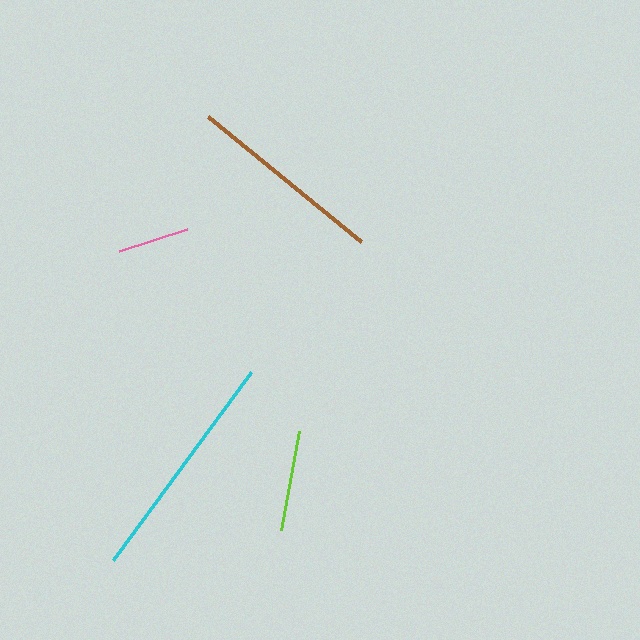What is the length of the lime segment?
The lime segment is approximately 101 pixels long.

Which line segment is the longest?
The cyan line is the longest at approximately 233 pixels.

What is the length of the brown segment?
The brown segment is approximately 198 pixels long.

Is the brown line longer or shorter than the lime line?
The brown line is longer than the lime line.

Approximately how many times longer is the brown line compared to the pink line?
The brown line is approximately 2.8 times the length of the pink line.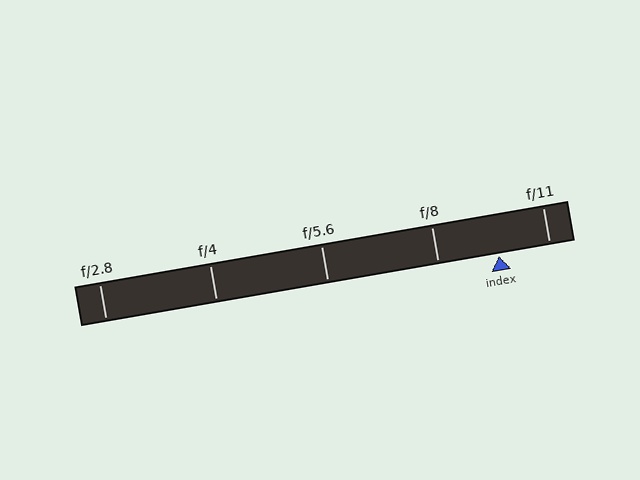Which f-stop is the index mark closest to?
The index mark is closest to f/11.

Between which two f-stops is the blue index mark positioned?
The index mark is between f/8 and f/11.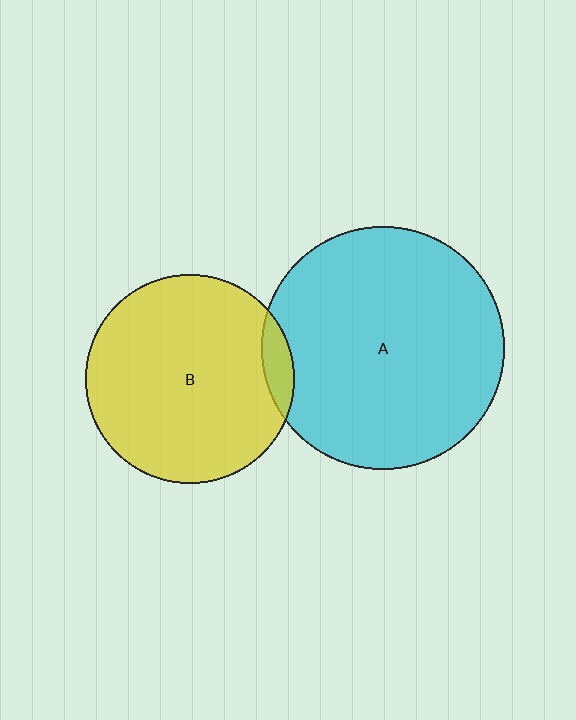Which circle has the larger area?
Circle A (cyan).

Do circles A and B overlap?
Yes.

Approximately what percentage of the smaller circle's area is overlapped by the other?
Approximately 5%.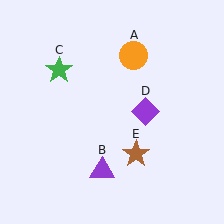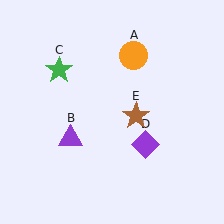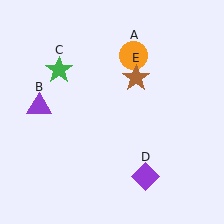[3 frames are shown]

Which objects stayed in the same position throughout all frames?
Orange circle (object A) and green star (object C) remained stationary.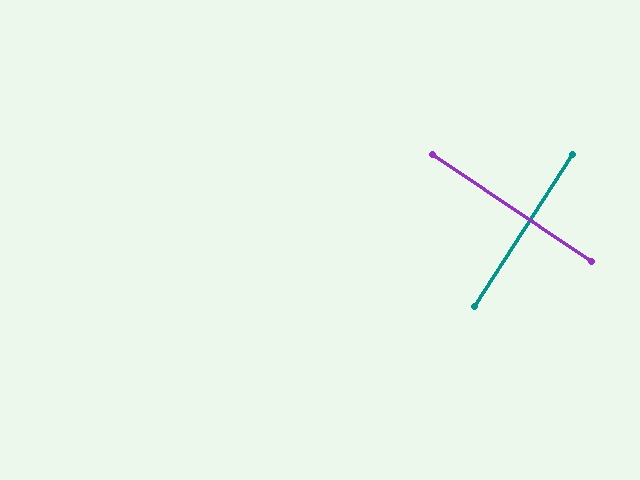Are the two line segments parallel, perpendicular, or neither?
Perpendicular — they meet at approximately 89°.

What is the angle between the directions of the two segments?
Approximately 89 degrees.